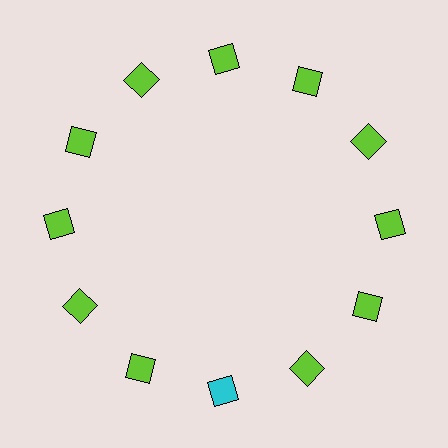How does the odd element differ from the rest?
It has a different color: cyan instead of lime.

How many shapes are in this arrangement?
There are 12 shapes arranged in a ring pattern.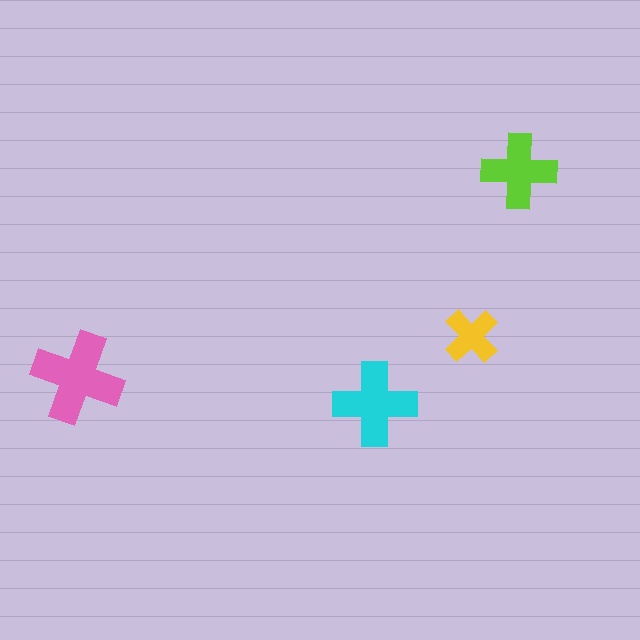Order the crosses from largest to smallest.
the pink one, the cyan one, the lime one, the yellow one.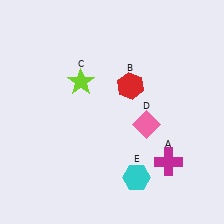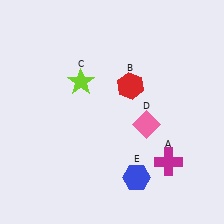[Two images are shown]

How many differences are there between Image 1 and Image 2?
There is 1 difference between the two images.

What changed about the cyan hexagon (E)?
In Image 1, E is cyan. In Image 2, it changed to blue.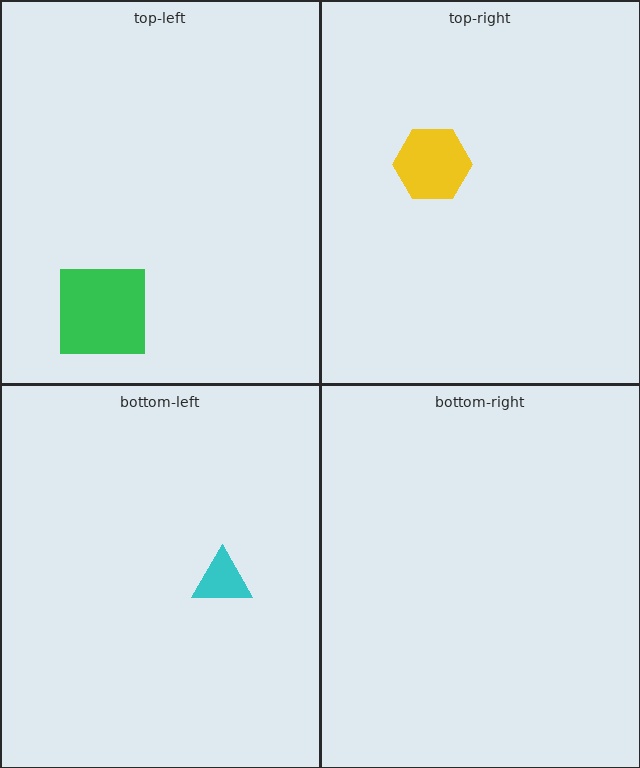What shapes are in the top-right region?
The yellow hexagon.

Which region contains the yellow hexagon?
The top-right region.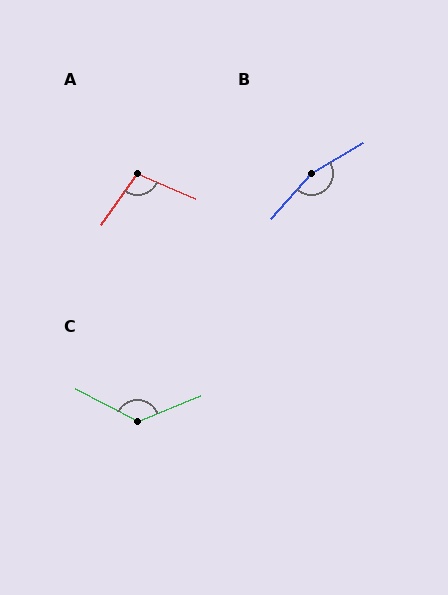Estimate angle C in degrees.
Approximately 131 degrees.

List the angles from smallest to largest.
A (102°), C (131°), B (162°).